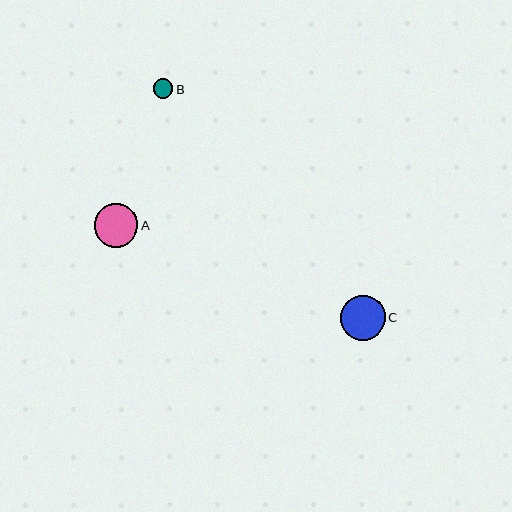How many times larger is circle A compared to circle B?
Circle A is approximately 2.2 times the size of circle B.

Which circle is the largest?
Circle C is the largest with a size of approximately 45 pixels.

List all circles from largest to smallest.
From largest to smallest: C, A, B.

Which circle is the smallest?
Circle B is the smallest with a size of approximately 20 pixels.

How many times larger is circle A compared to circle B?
Circle A is approximately 2.2 times the size of circle B.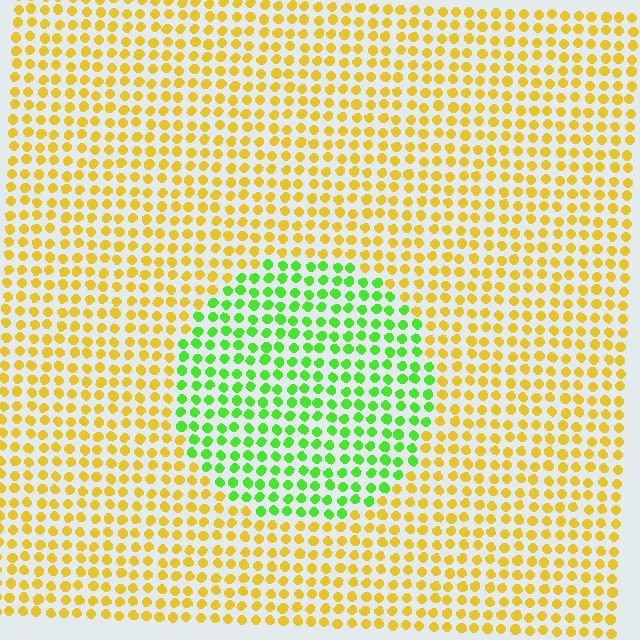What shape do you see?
I see a circle.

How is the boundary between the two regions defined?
The boundary is defined purely by a slight shift in hue (about 63 degrees). Spacing, size, and orientation are identical on both sides.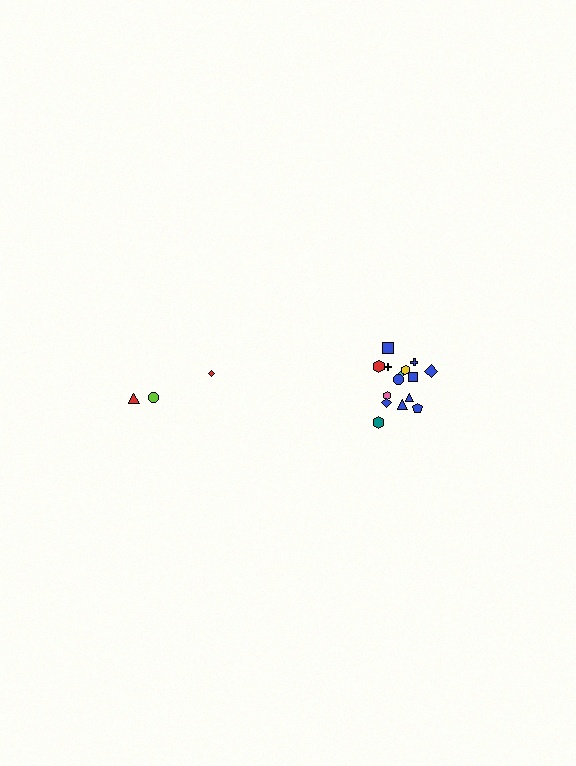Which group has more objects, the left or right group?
The right group.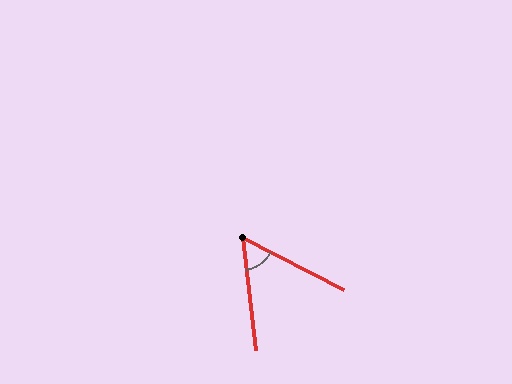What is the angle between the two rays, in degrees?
Approximately 56 degrees.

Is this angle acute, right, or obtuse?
It is acute.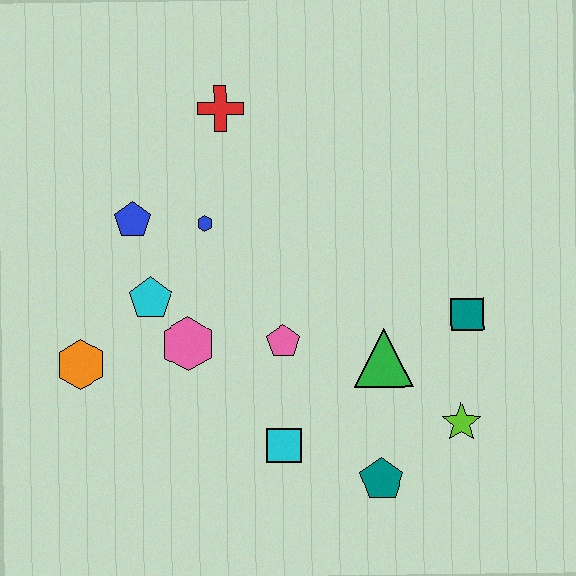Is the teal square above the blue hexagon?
No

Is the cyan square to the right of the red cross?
Yes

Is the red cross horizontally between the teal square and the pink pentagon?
No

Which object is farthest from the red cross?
The teal pentagon is farthest from the red cross.